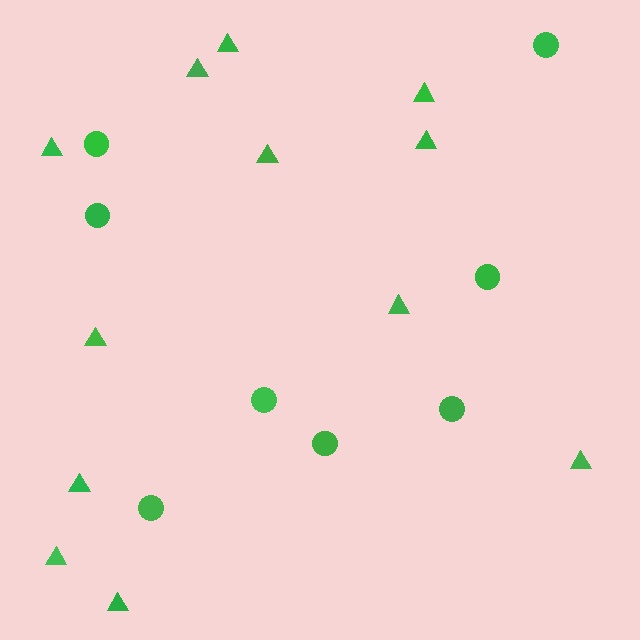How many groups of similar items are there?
There are 2 groups: one group of triangles (12) and one group of circles (8).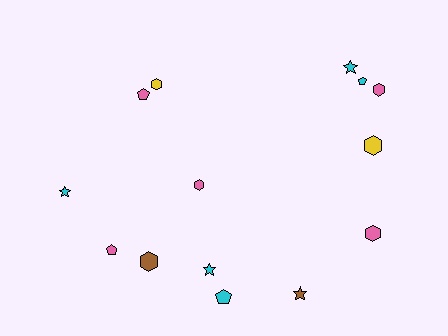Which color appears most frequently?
Pink, with 5 objects.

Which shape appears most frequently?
Hexagon, with 6 objects.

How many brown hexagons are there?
There is 1 brown hexagon.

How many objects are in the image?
There are 14 objects.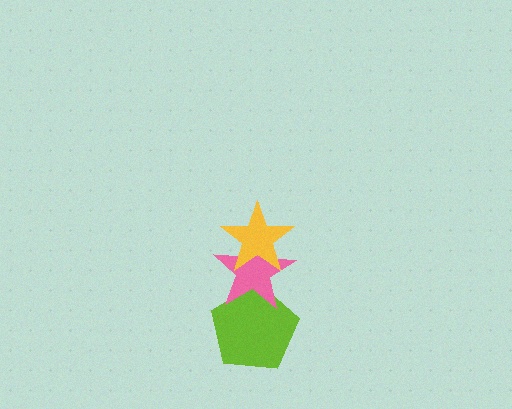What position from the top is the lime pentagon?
The lime pentagon is 3rd from the top.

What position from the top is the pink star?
The pink star is 2nd from the top.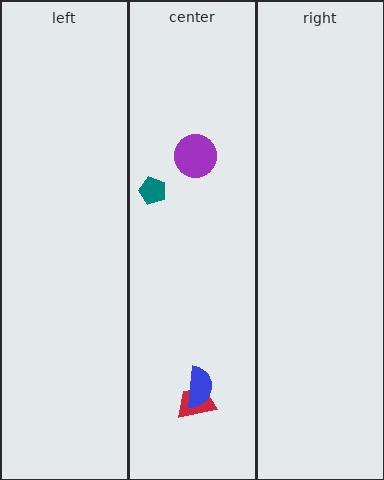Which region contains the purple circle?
The center region.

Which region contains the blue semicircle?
The center region.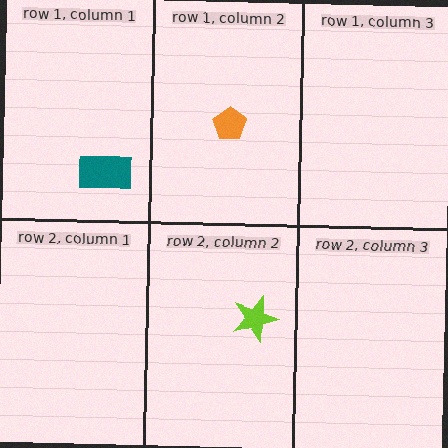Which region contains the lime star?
The row 2, column 2 region.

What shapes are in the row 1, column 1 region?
The teal rectangle.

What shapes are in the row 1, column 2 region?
The orange pentagon.